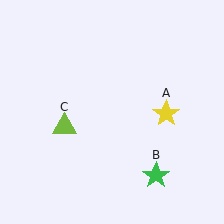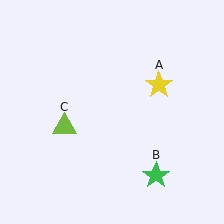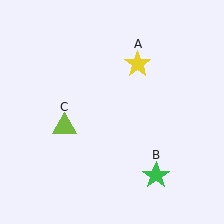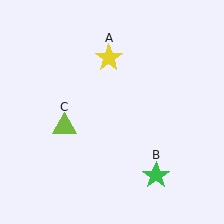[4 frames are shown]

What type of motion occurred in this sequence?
The yellow star (object A) rotated counterclockwise around the center of the scene.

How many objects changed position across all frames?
1 object changed position: yellow star (object A).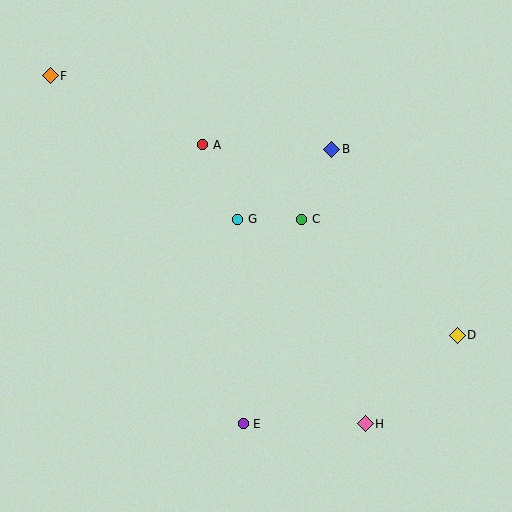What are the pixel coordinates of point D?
Point D is at (457, 335).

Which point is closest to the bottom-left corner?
Point E is closest to the bottom-left corner.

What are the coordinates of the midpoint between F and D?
The midpoint between F and D is at (254, 206).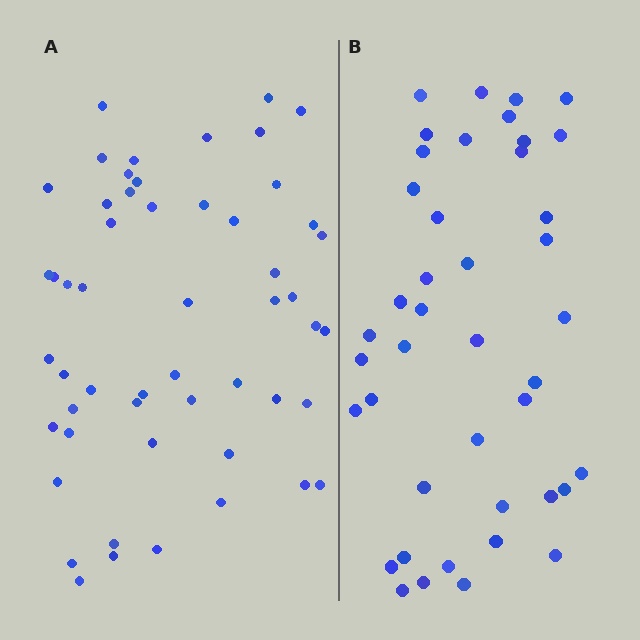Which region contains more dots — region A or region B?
Region A (the left region) has more dots.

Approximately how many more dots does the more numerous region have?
Region A has roughly 12 or so more dots than region B.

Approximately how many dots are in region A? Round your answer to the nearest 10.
About 50 dots. (The exact count is 53, which rounds to 50.)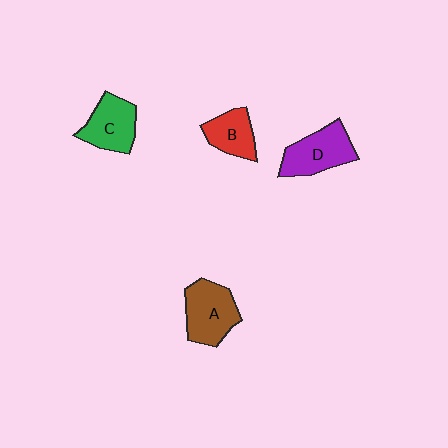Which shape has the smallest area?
Shape B (red).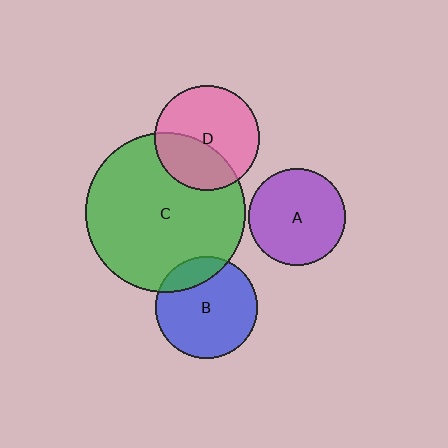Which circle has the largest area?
Circle C (green).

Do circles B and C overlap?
Yes.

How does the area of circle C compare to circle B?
Approximately 2.4 times.